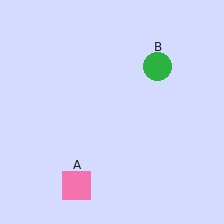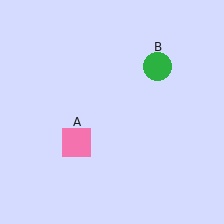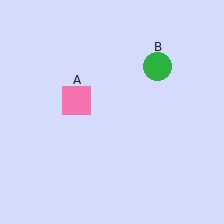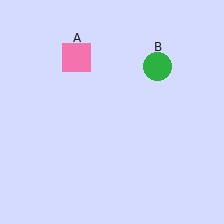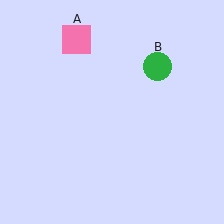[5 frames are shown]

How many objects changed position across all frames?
1 object changed position: pink square (object A).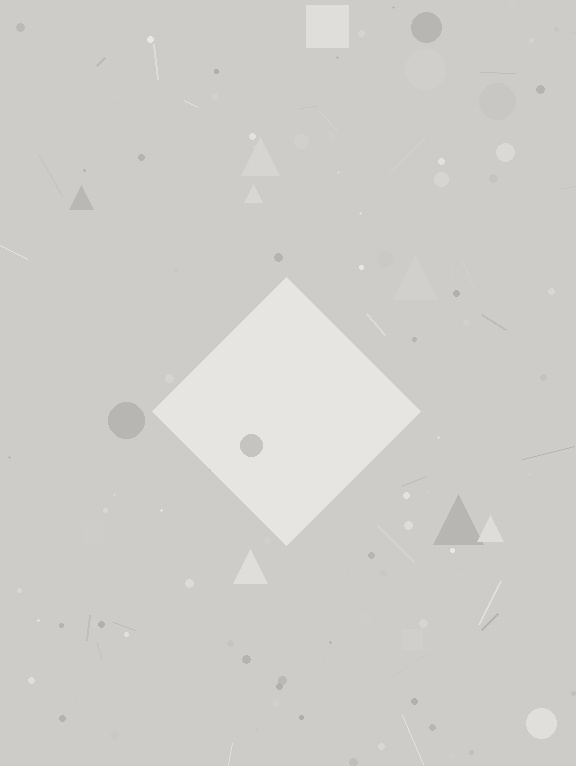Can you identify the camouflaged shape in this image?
The camouflaged shape is a diamond.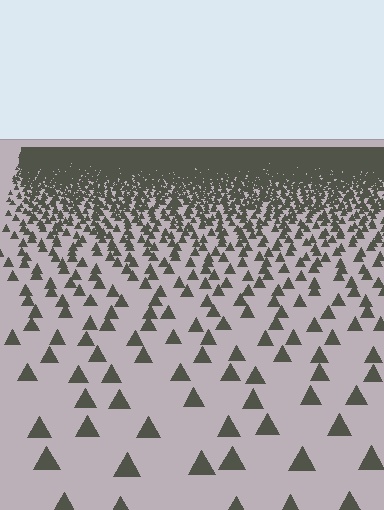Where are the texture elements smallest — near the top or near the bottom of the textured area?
Near the top.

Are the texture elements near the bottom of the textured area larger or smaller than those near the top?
Larger. Near the bottom, elements are closer to the viewer and appear at a bigger on-screen size.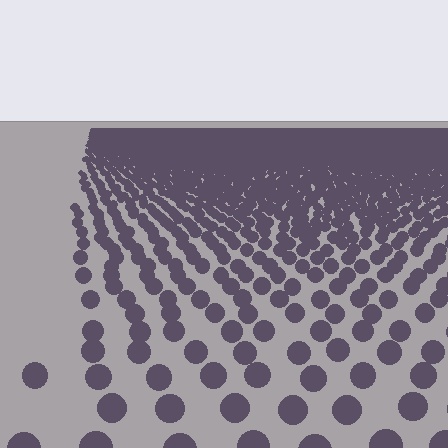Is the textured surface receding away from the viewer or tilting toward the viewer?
The surface is receding away from the viewer. Texture elements get smaller and denser toward the top.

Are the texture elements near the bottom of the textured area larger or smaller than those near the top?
Larger. Near the bottom, elements are closer to the viewer and appear at a bigger on-screen size.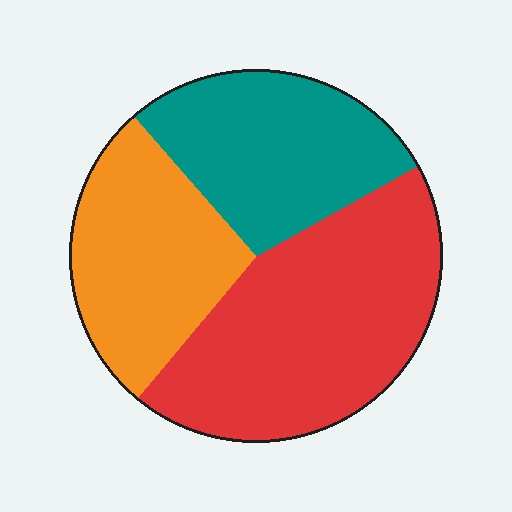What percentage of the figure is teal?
Teal covers around 30% of the figure.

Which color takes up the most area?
Red, at roughly 45%.